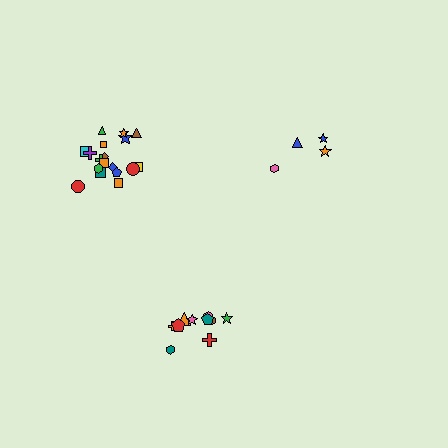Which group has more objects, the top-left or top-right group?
The top-left group.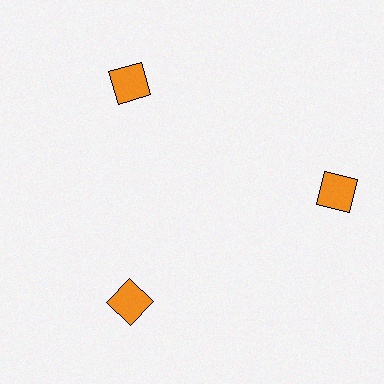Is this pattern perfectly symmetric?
No. The 3 orange squares are arranged in a ring, but one element near the 3 o'clock position is pushed outward from the center, breaking the 3-fold rotational symmetry.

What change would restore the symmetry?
The symmetry would be restored by moving it inward, back onto the ring so that all 3 squares sit at equal angles and equal distance from the center.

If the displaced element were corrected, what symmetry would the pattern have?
It would have 3-fold rotational symmetry — the pattern would map onto itself every 120 degrees.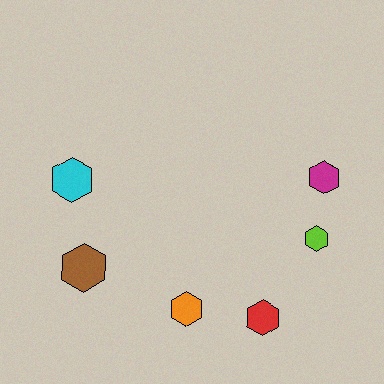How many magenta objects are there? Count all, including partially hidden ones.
There is 1 magenta object.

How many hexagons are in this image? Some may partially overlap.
There are 6 hexagons.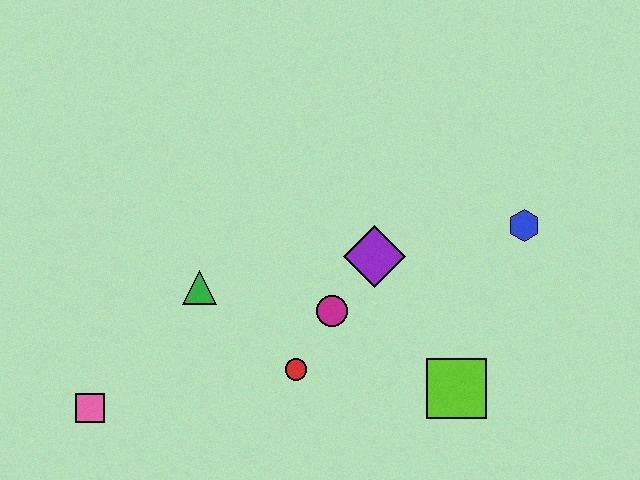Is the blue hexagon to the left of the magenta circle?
No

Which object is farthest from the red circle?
The blue hexagon is farthest from the red circle.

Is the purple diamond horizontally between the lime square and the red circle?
Yes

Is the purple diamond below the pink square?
No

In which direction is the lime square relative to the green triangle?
The lime square is to the right of the green triangle.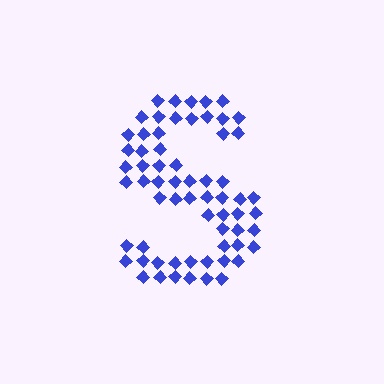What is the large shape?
The large shape is the letter S.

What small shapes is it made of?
It is made of small diamonds.